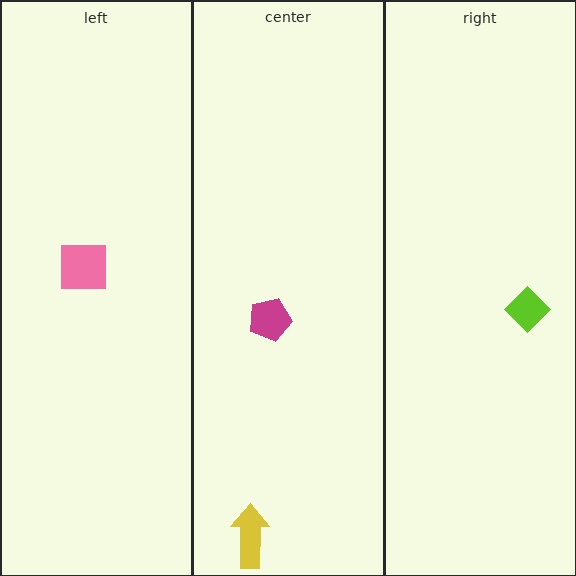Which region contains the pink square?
The left region.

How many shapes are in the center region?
2.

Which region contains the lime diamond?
The right region.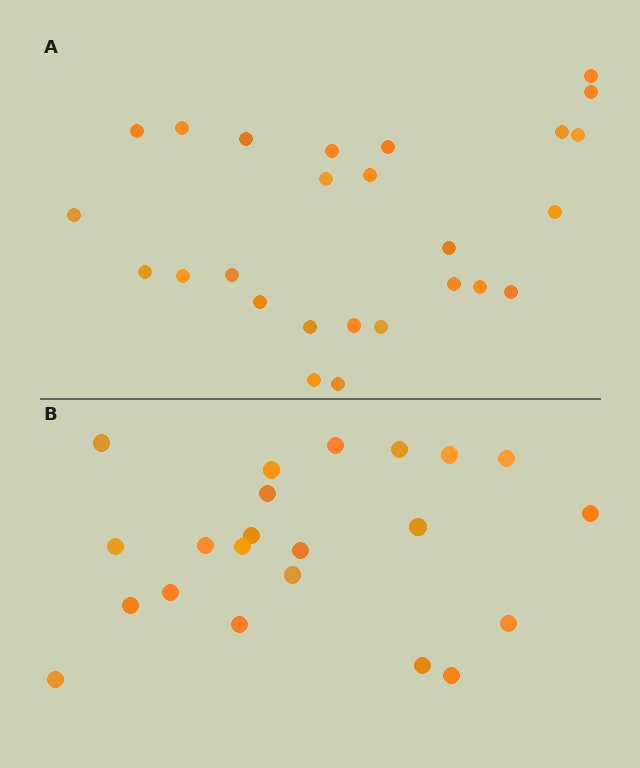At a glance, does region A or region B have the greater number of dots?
Region A (the top region) has more dots.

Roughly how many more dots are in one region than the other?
Region A has about 4 more dots than region B.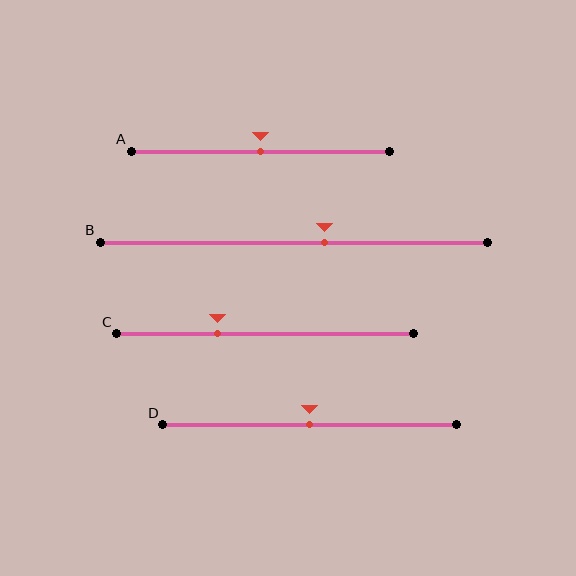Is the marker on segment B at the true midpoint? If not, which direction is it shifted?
No, the marker on segment B is shifted to the right by about 8% of the segment length.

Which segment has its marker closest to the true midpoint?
Segment A has its marker closest to the true midpoint.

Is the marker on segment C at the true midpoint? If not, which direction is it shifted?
No, the marker on segment C is shifted to the left by about 16% of the segment length.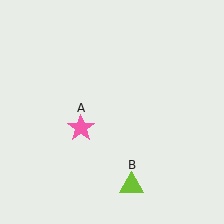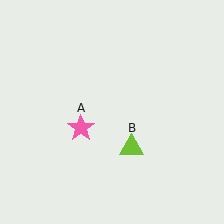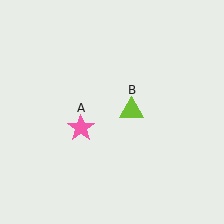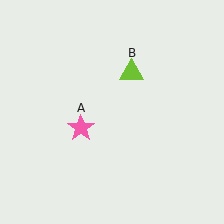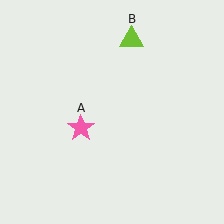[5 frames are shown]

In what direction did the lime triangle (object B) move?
The lime triangle (object B) moved up.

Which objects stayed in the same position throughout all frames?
Pink star (object A) remained stationary.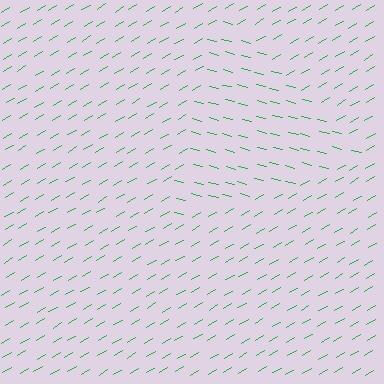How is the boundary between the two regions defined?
The boundary is defined purely by a change in line orientation (approximately 45 degrees difference). All lines are the same color and thickness.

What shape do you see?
I see a triangle.